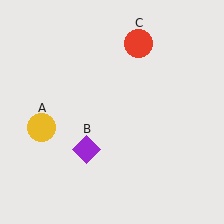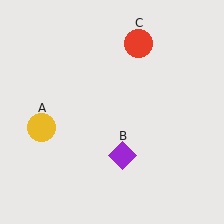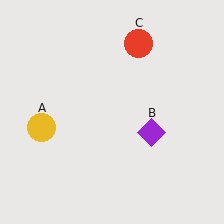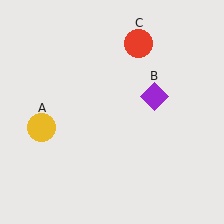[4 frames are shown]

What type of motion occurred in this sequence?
The purple diamond (object B) rotated counterclockwise around the center of the scene.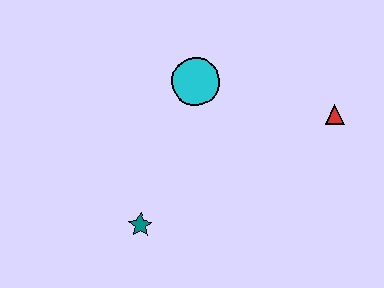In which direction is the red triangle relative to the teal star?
The red triangle is to the right of the teal star.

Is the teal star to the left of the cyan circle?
Yes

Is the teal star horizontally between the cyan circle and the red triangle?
No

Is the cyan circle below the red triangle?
No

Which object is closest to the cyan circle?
The red triangle is closest to the cyan circle.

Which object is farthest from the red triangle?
The teal star is farthest from the red triangle.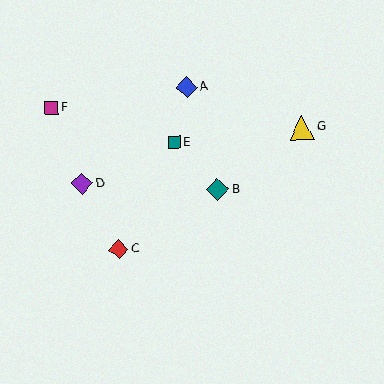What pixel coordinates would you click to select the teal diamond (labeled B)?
Click at (217, 190) to select the teal diamond B.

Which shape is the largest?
The yellow triangle (labeled G) is the largest.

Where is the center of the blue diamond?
The center of the blue diamond is at (187, 87).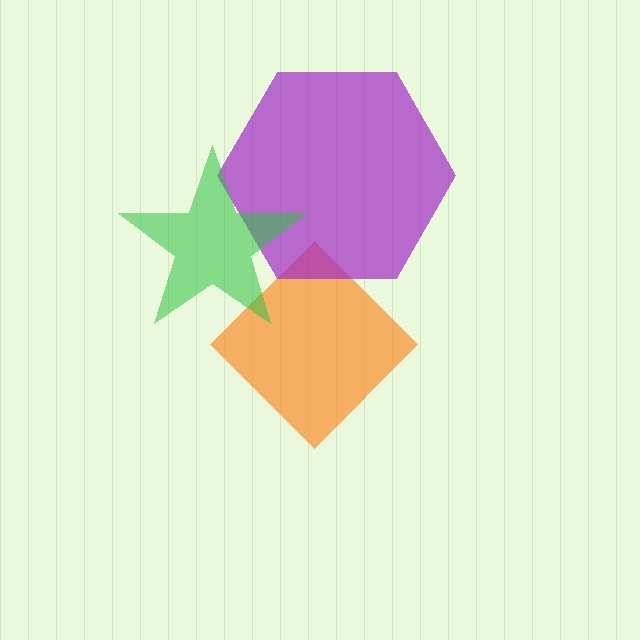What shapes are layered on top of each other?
The layered shapes are: an orange diamond, a purple hexagon, a green star.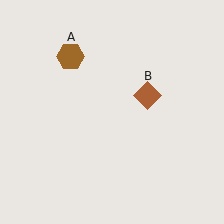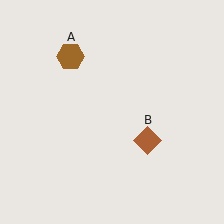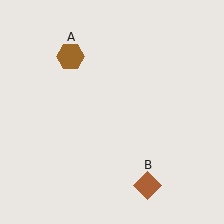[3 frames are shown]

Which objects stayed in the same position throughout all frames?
Brown hexagon (object A) remained stationary.